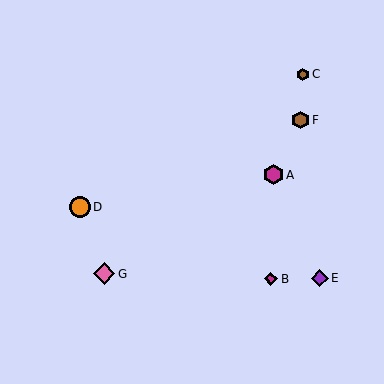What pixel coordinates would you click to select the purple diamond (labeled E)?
Click at (320, 278) to select the purple diamond E.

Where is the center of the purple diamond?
The center of the purple diamond is at (320, 278).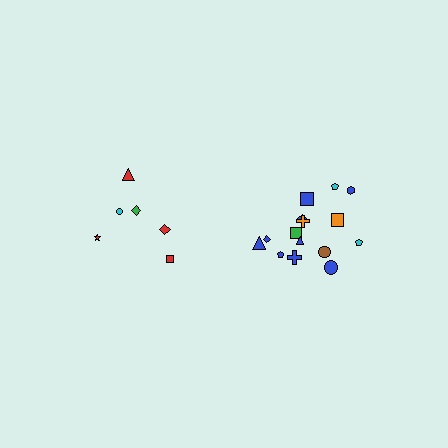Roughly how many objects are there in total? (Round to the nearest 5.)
Roughly 20 objects in total.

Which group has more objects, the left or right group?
The right group.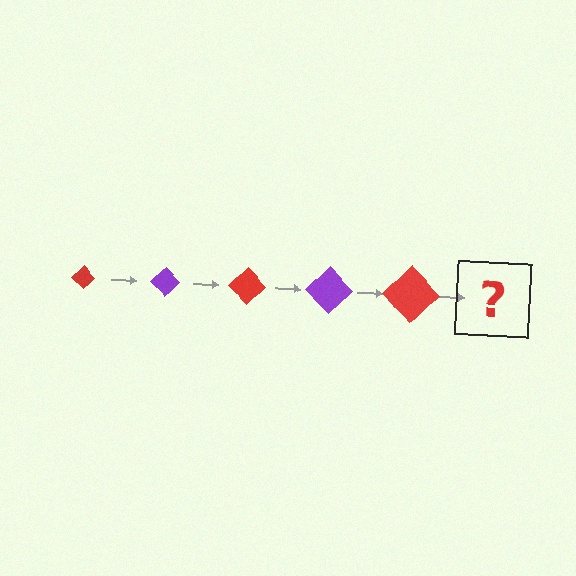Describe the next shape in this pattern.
It should be a purple diamond, larger than the previous one.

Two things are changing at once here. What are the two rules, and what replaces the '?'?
The two rules are that the diamond grows larger each step and the color cycles through red and purple. The '?' should be a purple diamond, larger than the previous one.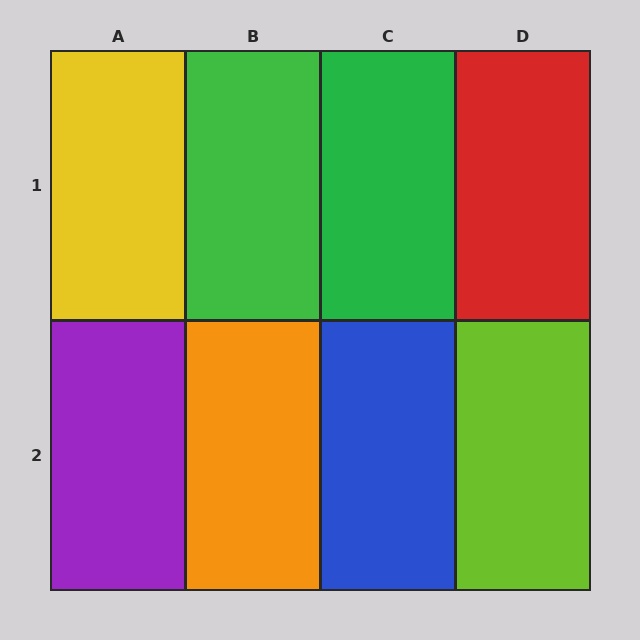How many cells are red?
1 cell is red.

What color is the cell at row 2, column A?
Purple.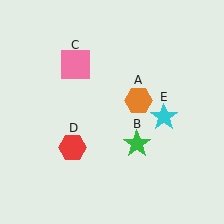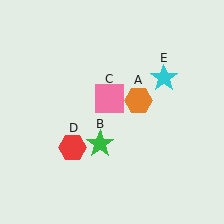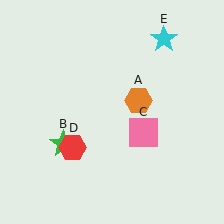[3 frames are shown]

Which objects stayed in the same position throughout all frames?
Orange hexagon (object A) and red hexagon (object D) remained stationary.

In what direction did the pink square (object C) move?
The pink square (object C) moved down and to the right.